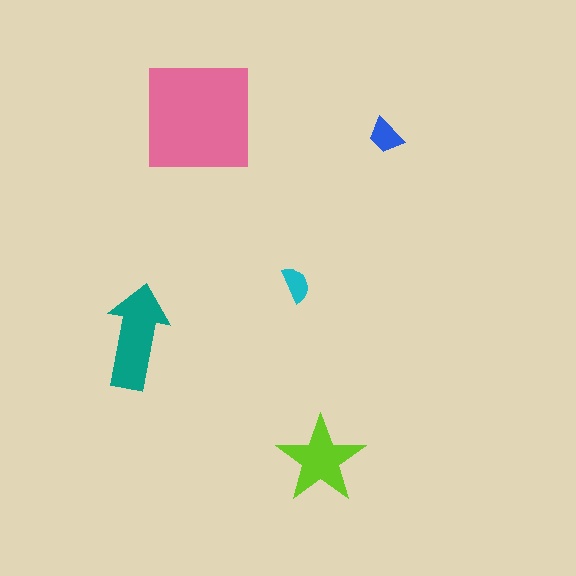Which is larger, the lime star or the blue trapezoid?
The lime star.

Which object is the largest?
The pink square.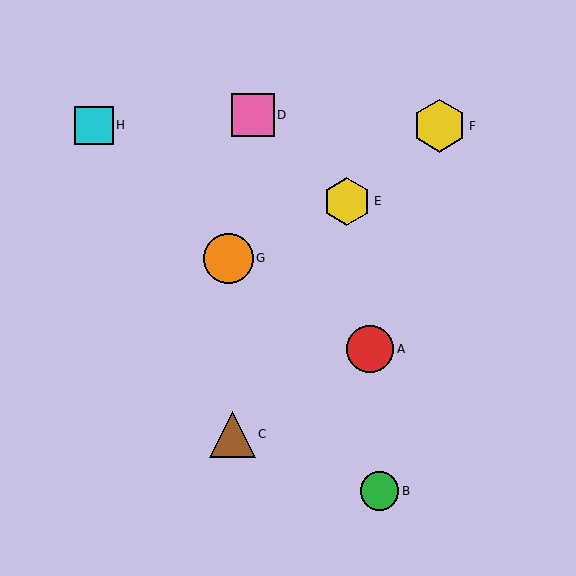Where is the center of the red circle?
The center of the red circle is at (370, 349).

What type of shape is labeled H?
Shape H is a cyan square.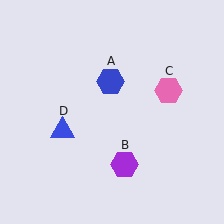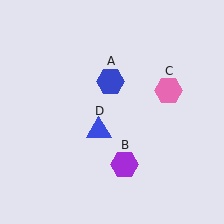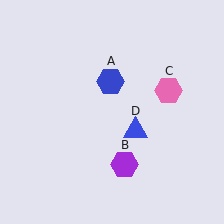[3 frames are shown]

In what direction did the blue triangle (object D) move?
The blue triangle (object D) moved right.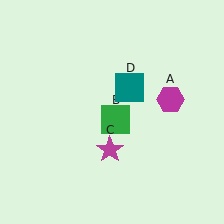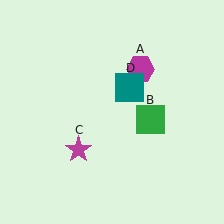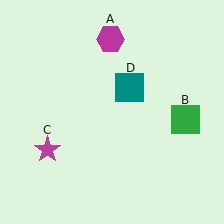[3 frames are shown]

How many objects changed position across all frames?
3 objects changed position: magenta hexagon (object A), green square (object B), magenta star (object C).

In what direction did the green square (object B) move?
The green square (object B) moved right.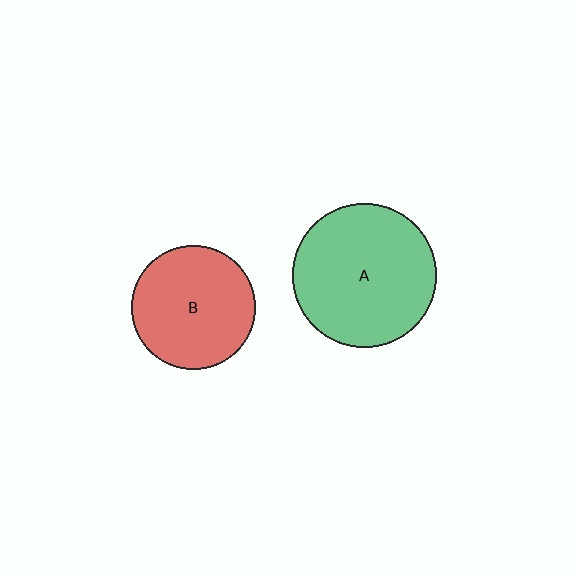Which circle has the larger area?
Circle A (green).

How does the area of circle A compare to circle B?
Approximately 1.3 times.